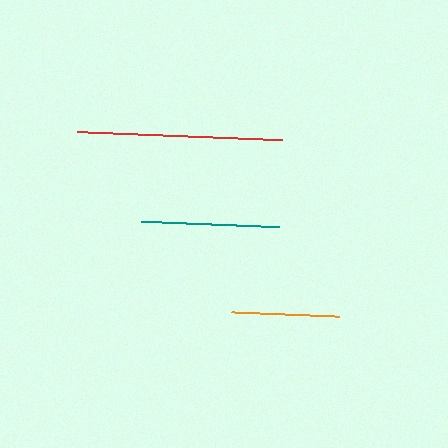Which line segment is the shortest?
The orange line is the shortest at approximately 107 pixels.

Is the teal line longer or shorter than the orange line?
The teal line is longer than the orange line.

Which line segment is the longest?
The red line is the longest at approximately 205 pixels.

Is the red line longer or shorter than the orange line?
The red line is longer than the orange line.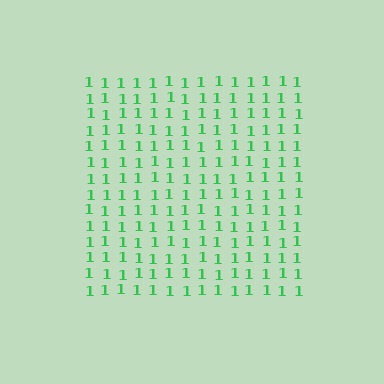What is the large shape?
The large shape is a square.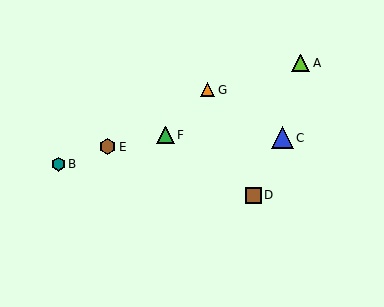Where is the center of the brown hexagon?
The center of the brown hexagon is at (107, 147).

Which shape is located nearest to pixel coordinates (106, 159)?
The brown hexagon (labeled E) at (107, 147) is nearest to that location.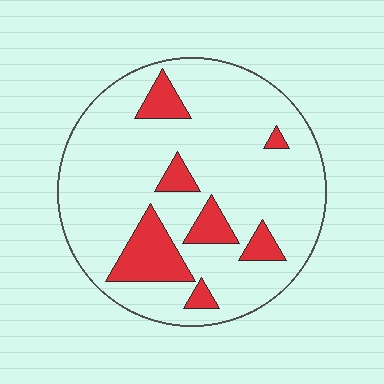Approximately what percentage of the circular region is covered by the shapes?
Approximately 15%.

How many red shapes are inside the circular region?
7.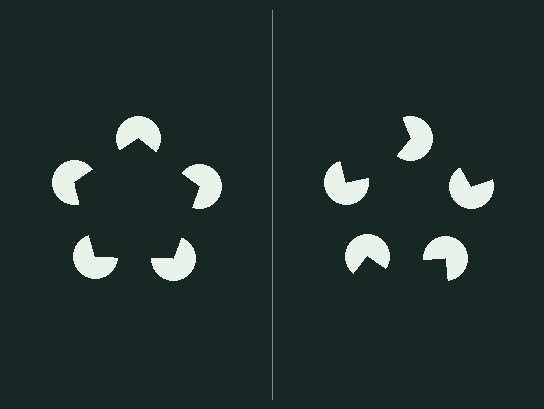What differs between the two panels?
The pac-man discs are positioned identically on both sides; only the wedge orientations differ. On the left they align to a pentagon; on the right they are misaligned.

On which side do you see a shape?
An illusory pentagon appears on the left side. On the right side the wedge cuts are rotated, so no coherent shape forms.